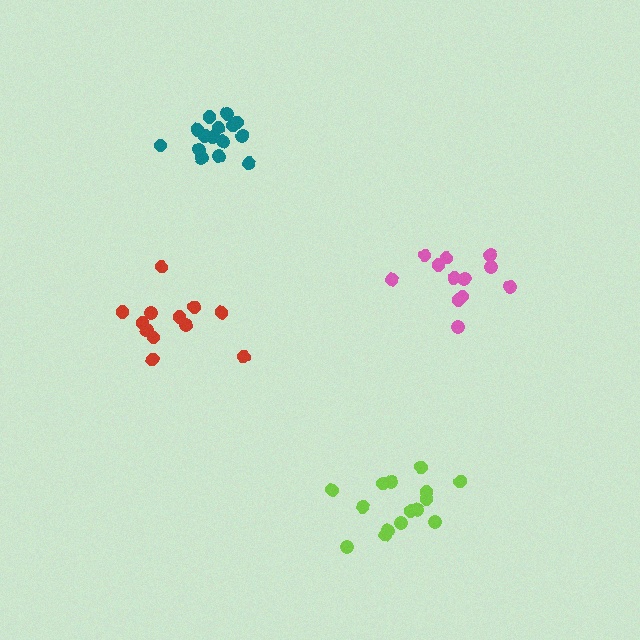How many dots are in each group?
Group 1: 12 dots, Group 2: 12 dots, Group 3: 15 dots, Group 4: 15 dots (54 total).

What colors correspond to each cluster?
The clusters are colored: pink, red, lime, teal.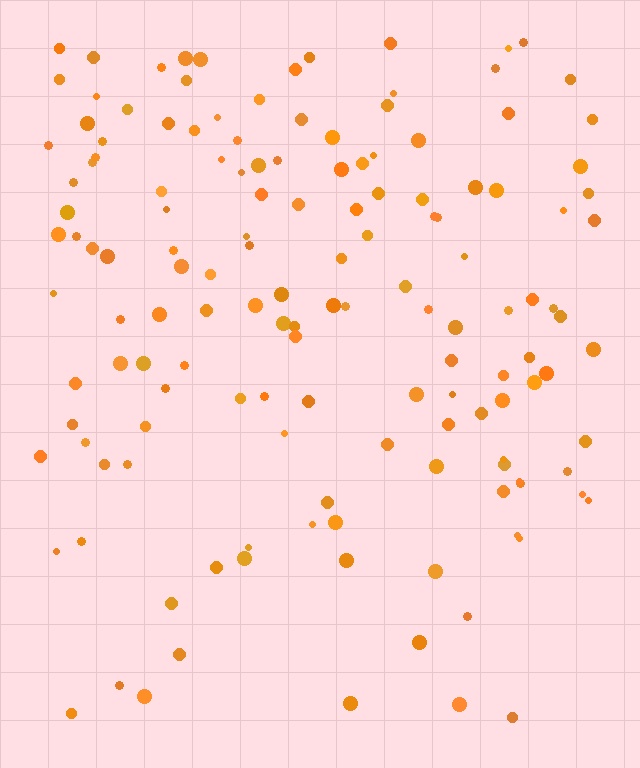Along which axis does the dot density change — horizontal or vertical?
Vertical.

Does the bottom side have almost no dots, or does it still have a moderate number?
Still a moderate number, just noticeably fewer than the top.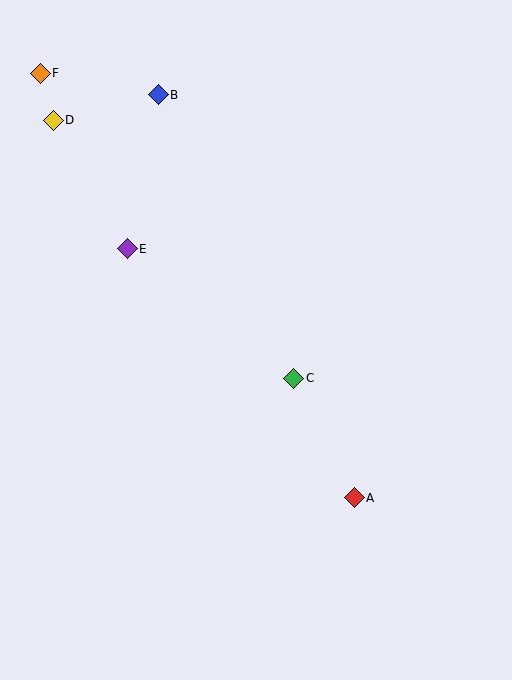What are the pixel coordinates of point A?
Point A is at (354, 498).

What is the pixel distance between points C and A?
The distance between C and A is 134 pixels.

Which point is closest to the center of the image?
Point C at (294, 378) is closest to the center.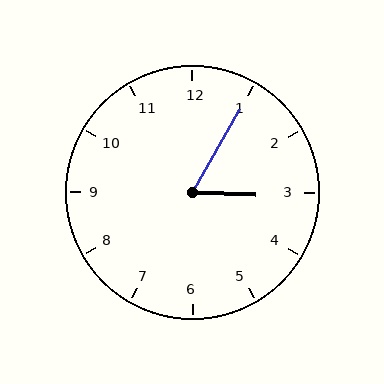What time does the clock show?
3:05.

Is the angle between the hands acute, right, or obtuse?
It is acute.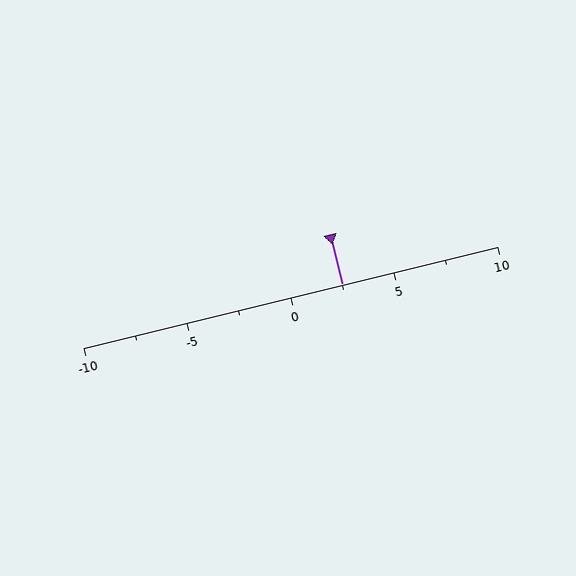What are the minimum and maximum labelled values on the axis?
The axis runs from -10 to 10.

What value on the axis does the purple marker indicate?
The marker indicates approximately 2.5.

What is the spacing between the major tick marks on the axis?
The major ticks are spaced 5 apart.